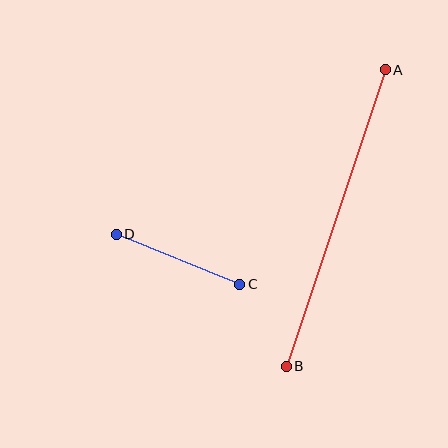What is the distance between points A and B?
The distance is approximately 313 pixels.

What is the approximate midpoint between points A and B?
The midpoint is at approximately (336, 218) pixels.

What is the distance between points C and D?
The distance is approximately 133 pixels.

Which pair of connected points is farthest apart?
Points A and B are farthest apart.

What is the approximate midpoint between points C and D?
The midpoint is at approximately (178, 259) pixels.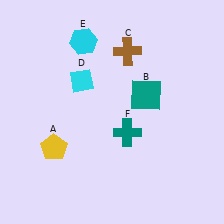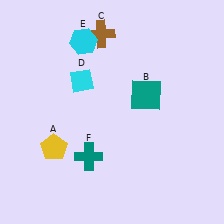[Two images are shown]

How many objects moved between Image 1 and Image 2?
2 objects moved between the two images.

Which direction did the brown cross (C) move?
The brown cross (C) moved left.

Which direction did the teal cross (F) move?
The teal cross (F) moved left.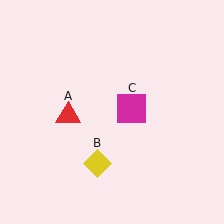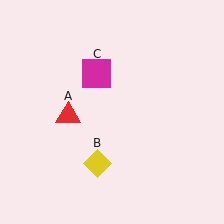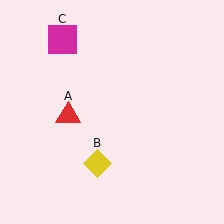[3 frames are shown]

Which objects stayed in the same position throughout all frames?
Red triangle (object A) and yellow diamond (object B) remained stationary.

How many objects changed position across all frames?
1 object changed position: magenta square (object C).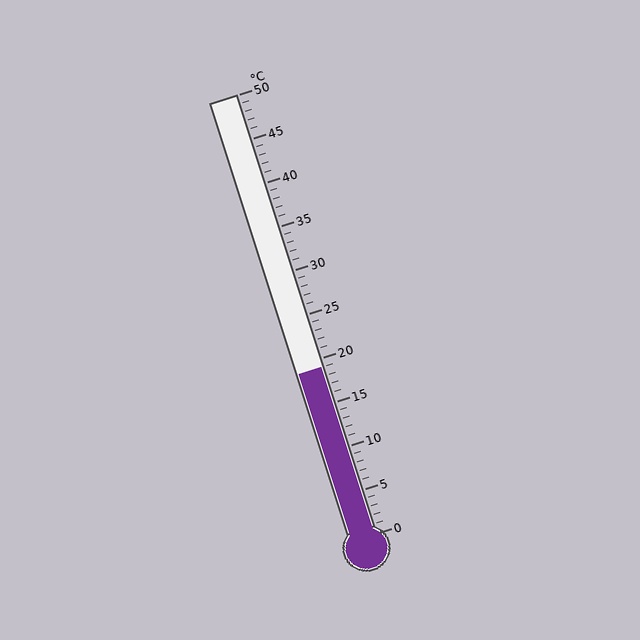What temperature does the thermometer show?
The thermometer shows approximately 19°C.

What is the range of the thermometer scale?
The thermometer scale ranges from 0°C to 50°C.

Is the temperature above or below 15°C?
The temperature is above 15°C.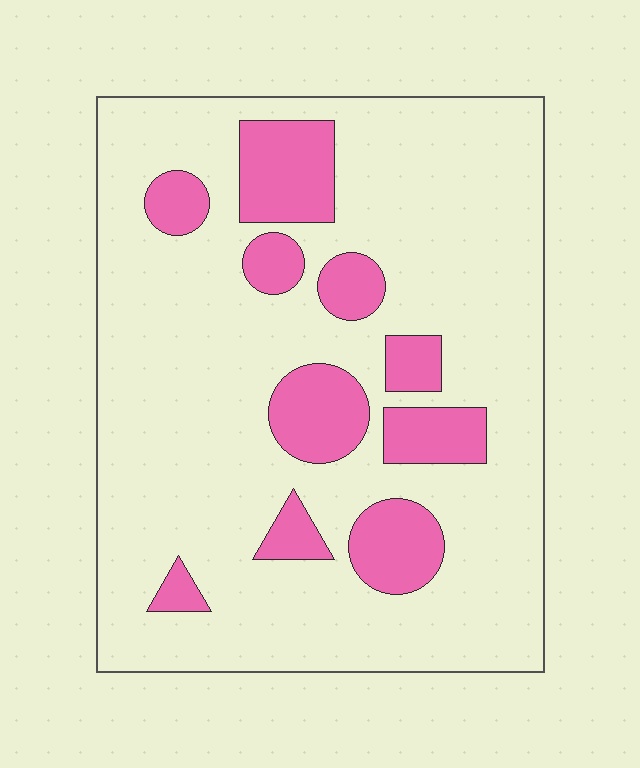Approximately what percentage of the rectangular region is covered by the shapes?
Approximately 20%.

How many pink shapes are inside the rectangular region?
10.